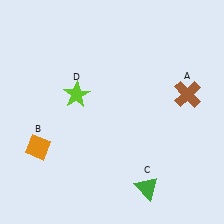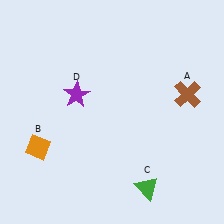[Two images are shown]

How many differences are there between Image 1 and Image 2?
There is 1 difference between the two images.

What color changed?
The star (D) changed from lime in Image 1 to purple in Image 2.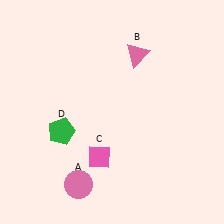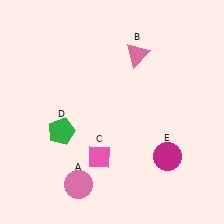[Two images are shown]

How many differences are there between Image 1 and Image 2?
There is 1 difference between the two images.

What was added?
A magenta circle (E) was added in Image 2.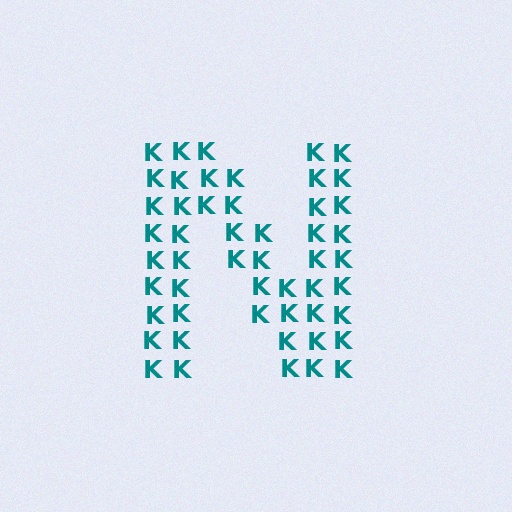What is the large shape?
The large shape is the letter N.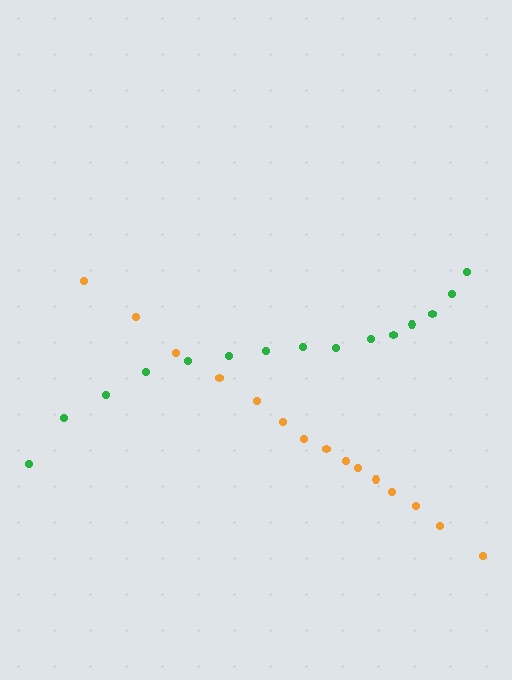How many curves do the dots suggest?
There are 2 distinct paths.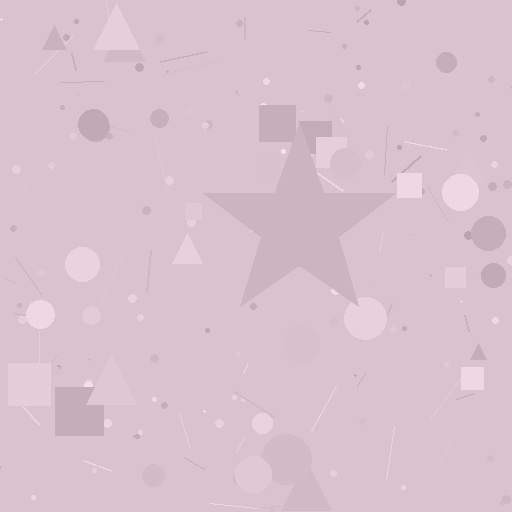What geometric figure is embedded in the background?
A star is embedded in the background.